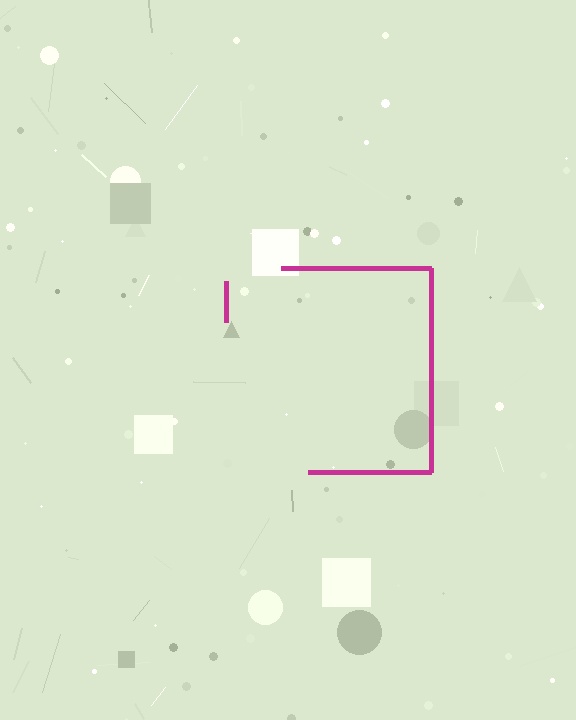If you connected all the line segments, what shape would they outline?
They would outline a square.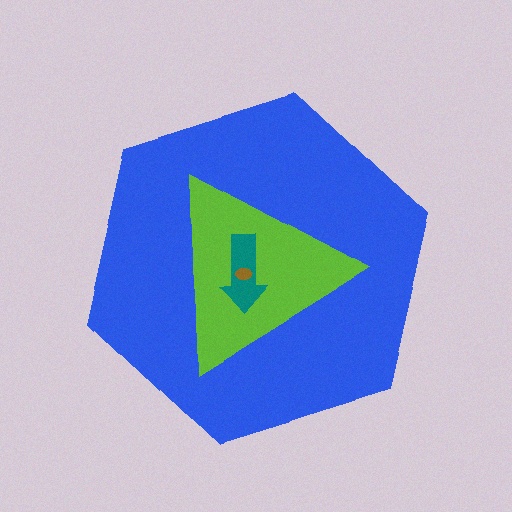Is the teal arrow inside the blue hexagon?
Yes.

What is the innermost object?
The brown ellipse.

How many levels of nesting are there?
4.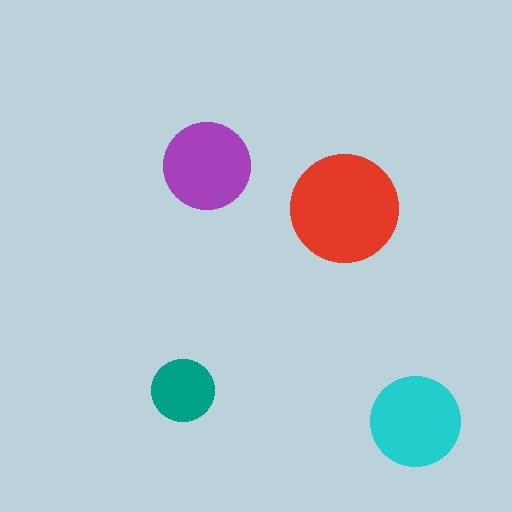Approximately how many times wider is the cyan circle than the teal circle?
About 1.5 times wider.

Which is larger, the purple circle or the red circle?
The red one.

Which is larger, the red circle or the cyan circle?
The red one.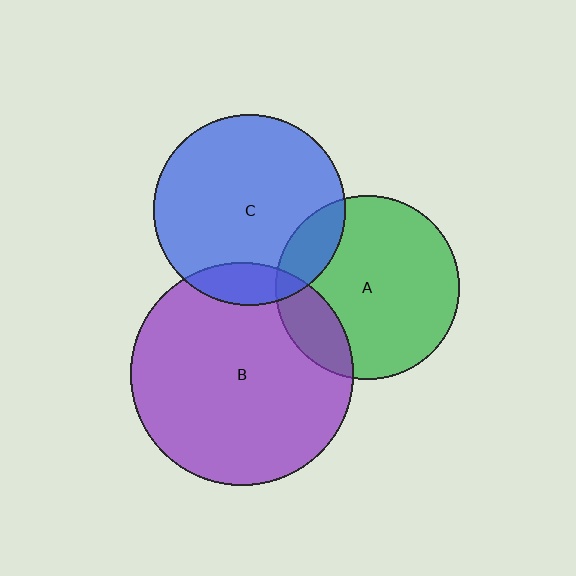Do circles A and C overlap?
Yes.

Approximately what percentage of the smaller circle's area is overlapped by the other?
Approximately 15%.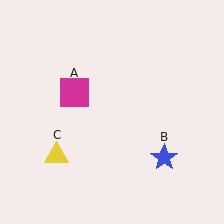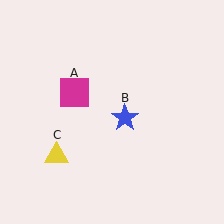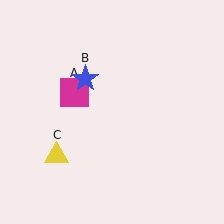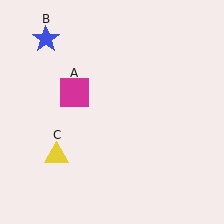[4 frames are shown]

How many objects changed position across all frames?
1 object changed position: blue star (object B).